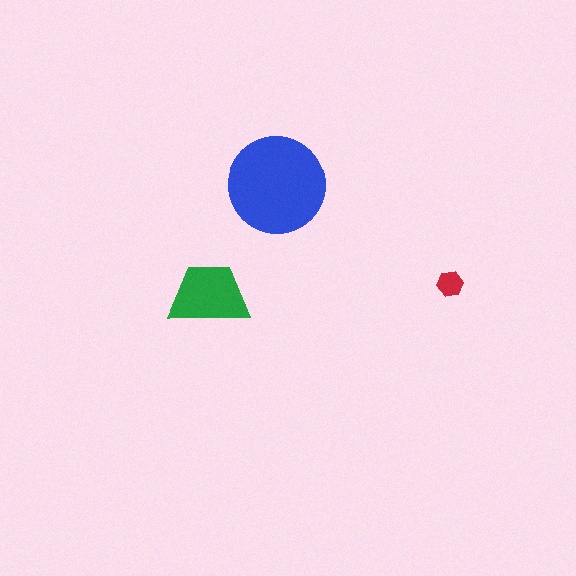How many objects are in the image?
There are 3 objects in the image.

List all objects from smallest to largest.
The red hexagon, the green trapezoid, the blue circle.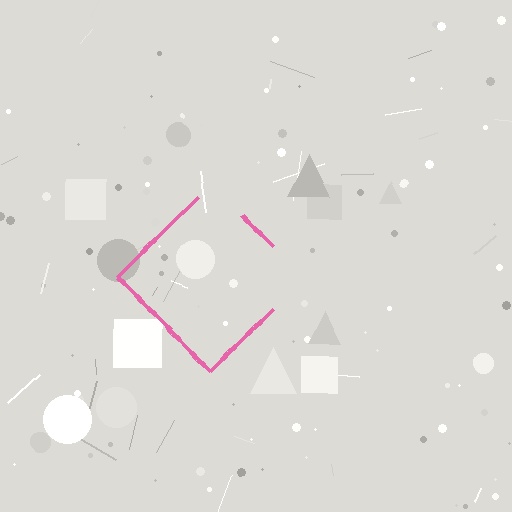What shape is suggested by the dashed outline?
The dashed outline suggests a diamond.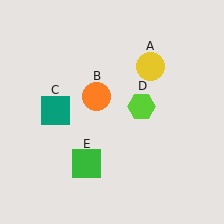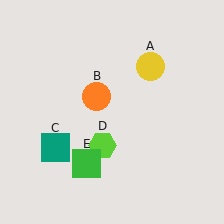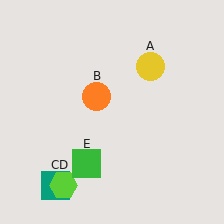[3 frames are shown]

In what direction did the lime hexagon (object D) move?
The lime hexagon (object D) moved down and to the left.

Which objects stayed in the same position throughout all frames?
Yellow circle (object A) and orange circle (object B) and green square (object E) remained stationary.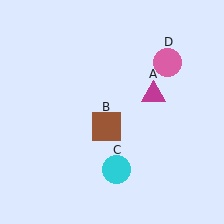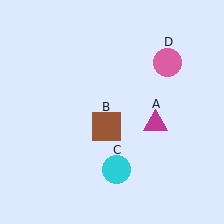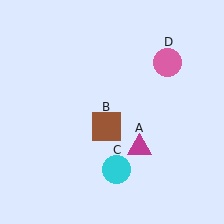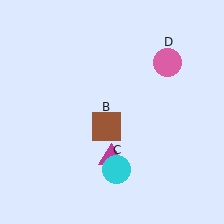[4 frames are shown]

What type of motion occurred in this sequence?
The magenta triangle (object A) rotated clockwise around the center of the scene.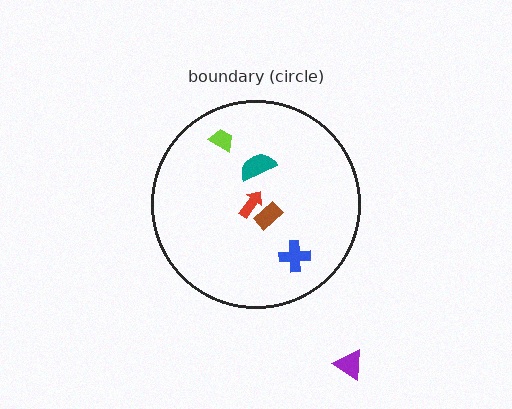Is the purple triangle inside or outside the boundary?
Outside.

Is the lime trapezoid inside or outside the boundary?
Inside.